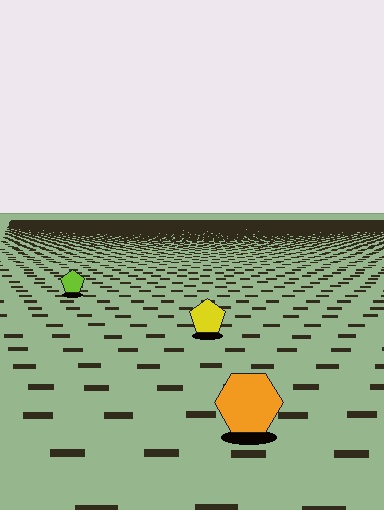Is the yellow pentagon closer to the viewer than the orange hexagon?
No. The orange hexagon is closer — you can tell from the texture gradient: the ground texture is coarser near it.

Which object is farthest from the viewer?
The lime pentagon is farthest from the viewer. It appears smaller and the ground texture around it is denser.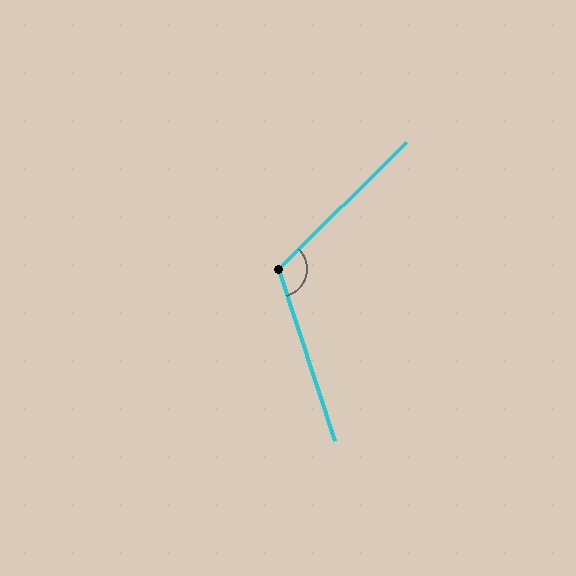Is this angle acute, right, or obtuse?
It is obtuse.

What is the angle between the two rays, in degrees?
Approximately 117 degrees.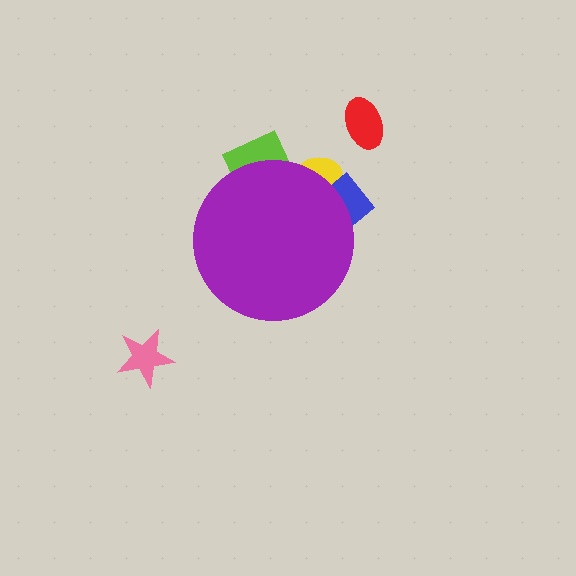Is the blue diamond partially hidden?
Yes, the blue diamond is partially hidden behind the purple circle.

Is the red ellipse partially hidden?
No, the red ellipse is fully visible.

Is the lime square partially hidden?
Yes, the lime square is partially hidden behind the purple circle.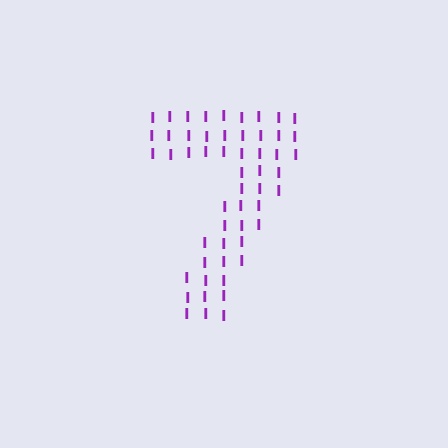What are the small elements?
The small elements are letter I's.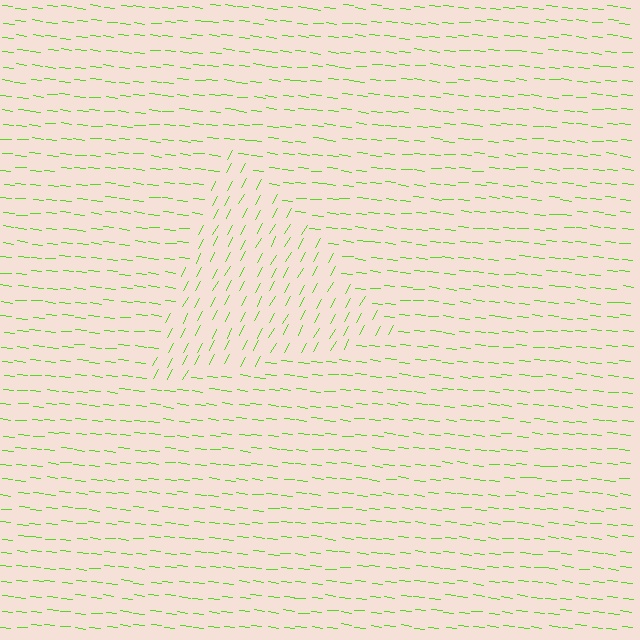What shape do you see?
I see a triangle.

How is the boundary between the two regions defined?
The boundary is defined purely by a change in line orientation (approximately 67 degrees difference). All lines are the same color and thickness.